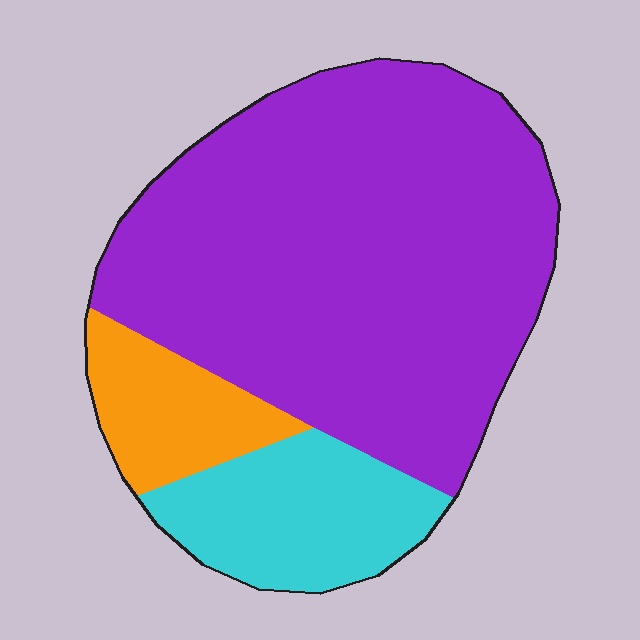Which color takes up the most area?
Purple, at roughly 70%.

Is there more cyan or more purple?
Purple.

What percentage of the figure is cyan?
Cyan covers around 15% of the figure.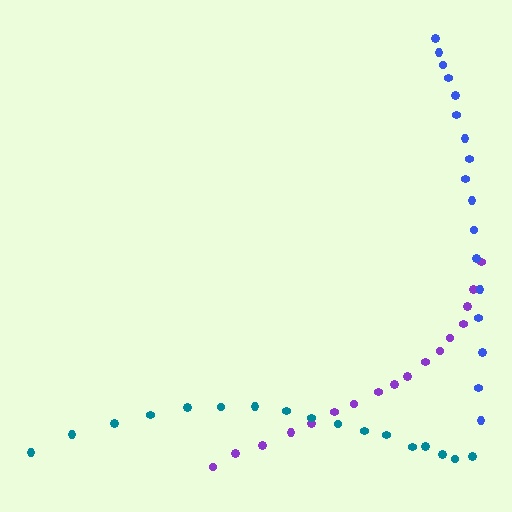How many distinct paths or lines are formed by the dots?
There are 3 distinct paths.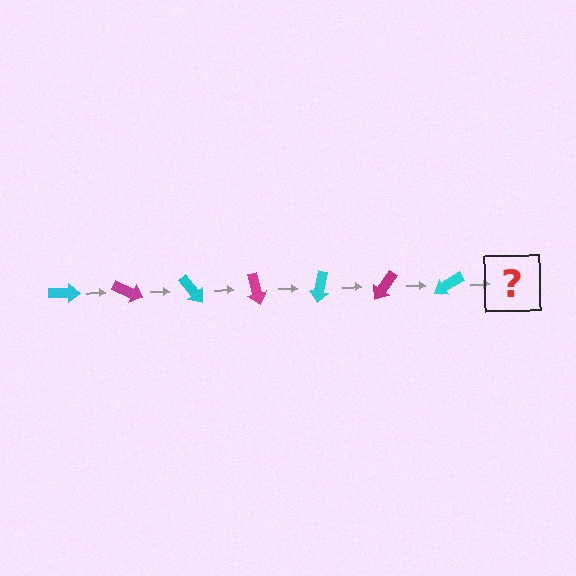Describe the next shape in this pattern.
It should be a magenta arrow, rotated 175 degrees from the start.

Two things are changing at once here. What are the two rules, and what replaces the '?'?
The two rules are that it rotates 25 degrees each step and the color cycles through cyan and magenta. The '?' should be a magenta arrow, rotated 175 degrees from the start.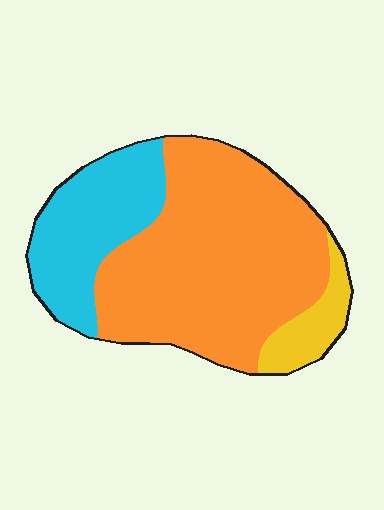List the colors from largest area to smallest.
From largest to smallest: orange, cyan, yellow.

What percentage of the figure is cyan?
Cyan covers roughly 25% of the figure.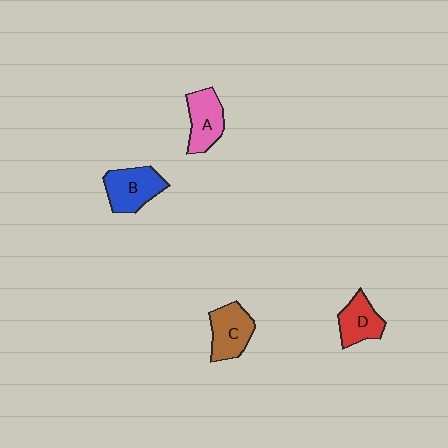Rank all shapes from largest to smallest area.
From largest to smallest: B (blue), C (brown), A (pink), D (red).